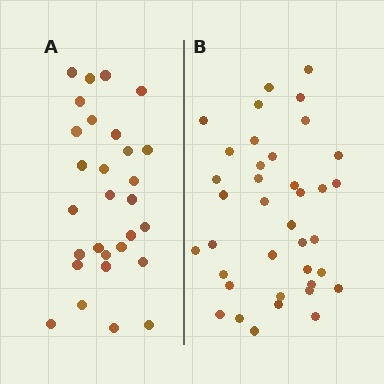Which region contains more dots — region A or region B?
Region B (the right region) has more dots.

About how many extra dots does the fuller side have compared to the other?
Region B has roughly 8 or so more dots than region A.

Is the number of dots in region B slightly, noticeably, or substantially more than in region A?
Region B has noticeably more, but not dramatically so. The ratio is roughly 1.3 to 1.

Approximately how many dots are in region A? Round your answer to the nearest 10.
About 30 dots. (The exact count is 29, which rounds to 30.)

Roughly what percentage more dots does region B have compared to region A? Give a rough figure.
About 30% more.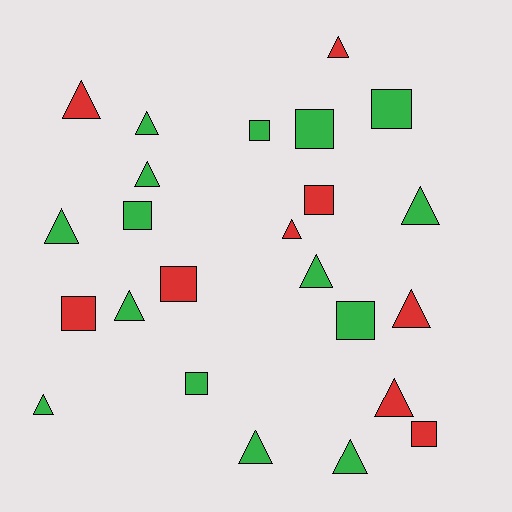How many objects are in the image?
There are 24 objects.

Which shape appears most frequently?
Triangle, with 14 objects.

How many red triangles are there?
There are 5 red triangles.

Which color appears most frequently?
Green, with 15 objects.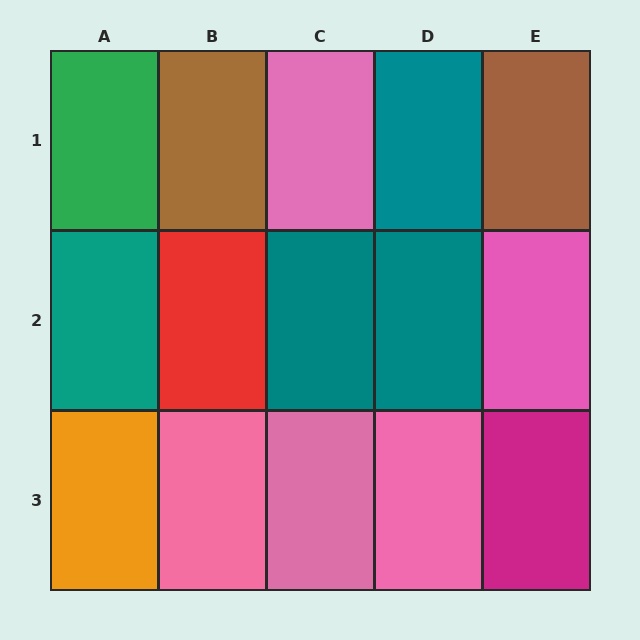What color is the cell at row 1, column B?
Brown.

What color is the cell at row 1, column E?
Brown.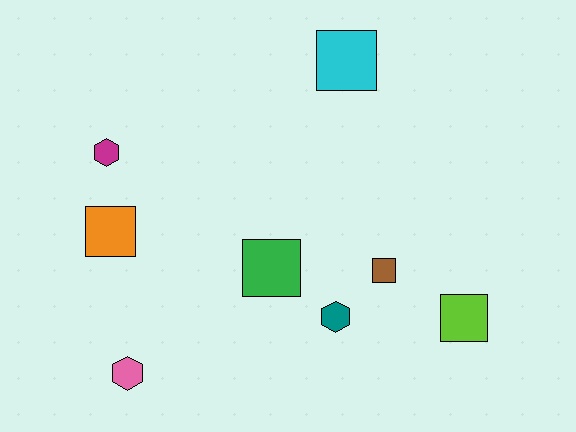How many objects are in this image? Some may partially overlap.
There are 8 objects.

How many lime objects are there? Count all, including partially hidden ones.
There is 1 lime object.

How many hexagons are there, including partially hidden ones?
There are 3 hexagons.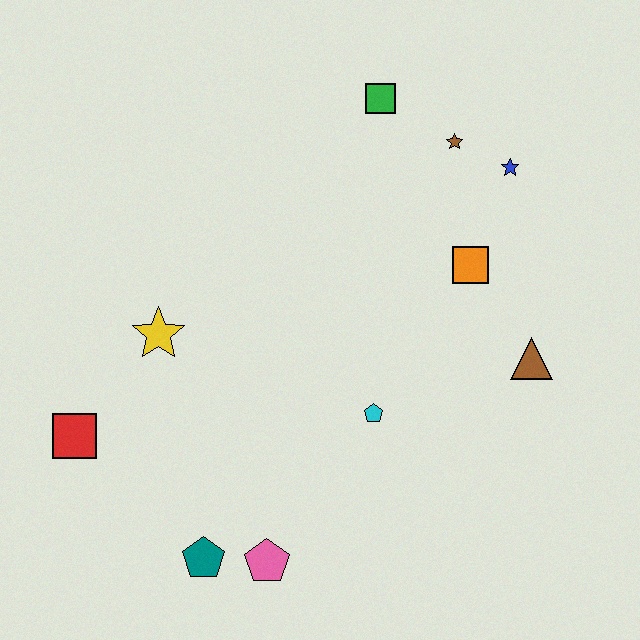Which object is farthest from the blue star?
The red square is farthest from the blue star.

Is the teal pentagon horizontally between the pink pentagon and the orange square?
No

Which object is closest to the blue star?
The brown star is closest to the blue star.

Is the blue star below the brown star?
Yes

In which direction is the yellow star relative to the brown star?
The yellow star is to the left of the brown star.